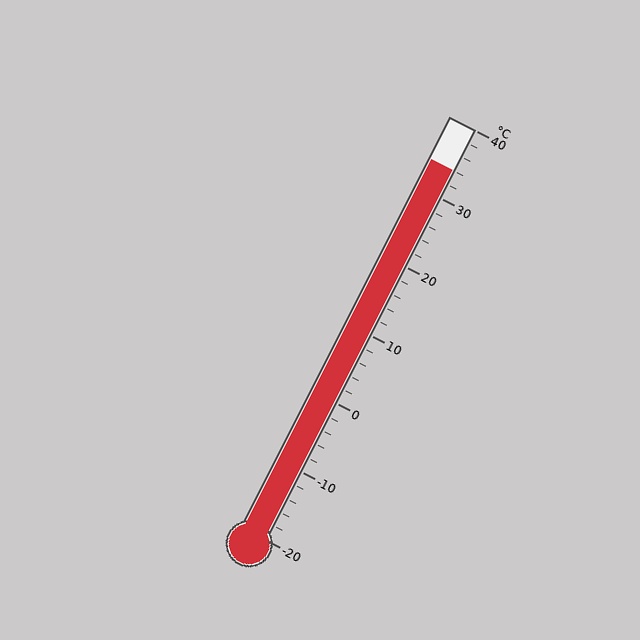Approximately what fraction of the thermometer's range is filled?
The thermometer is filled to approximately 90% of its range.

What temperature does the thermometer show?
The thermometer shows approximately 34°C.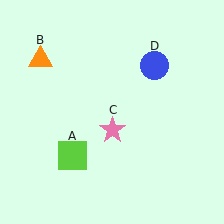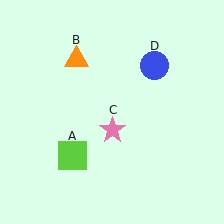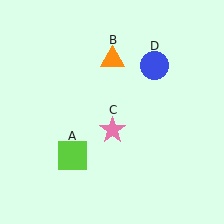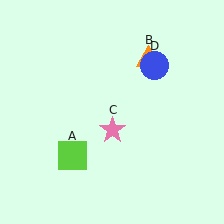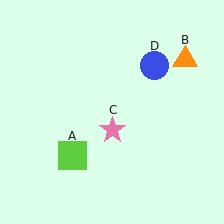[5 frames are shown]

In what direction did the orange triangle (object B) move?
The orange triangle (object B) moved right.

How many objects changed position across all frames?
1 object changed position: orange triangle (object B).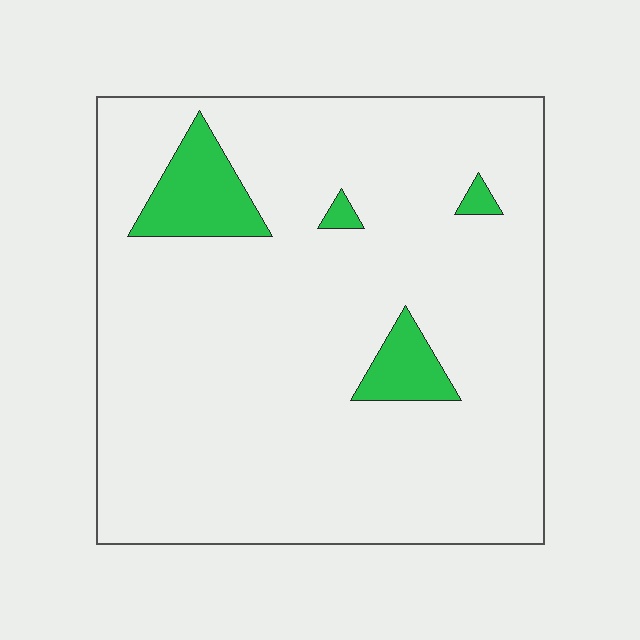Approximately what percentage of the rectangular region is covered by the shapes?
Approximately 10%.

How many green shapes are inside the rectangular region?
4.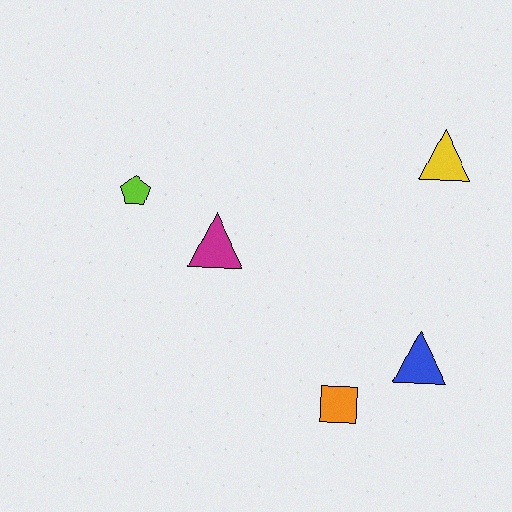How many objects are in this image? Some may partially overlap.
There are 5 objects.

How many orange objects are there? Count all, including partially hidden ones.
There is 1 orange object.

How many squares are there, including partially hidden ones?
There is 1 square.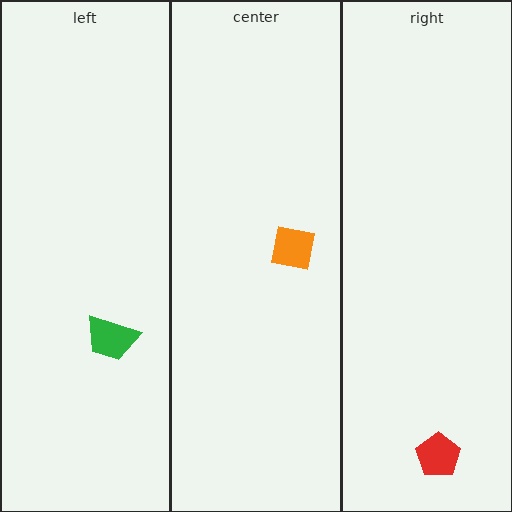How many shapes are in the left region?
1.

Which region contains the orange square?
The center region.